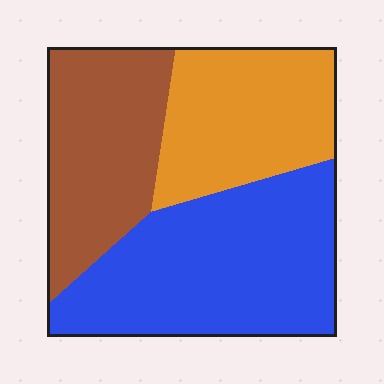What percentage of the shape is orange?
Orange takes up about one quarter (1/4) of the shape.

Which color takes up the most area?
Blue, at roughly 45%.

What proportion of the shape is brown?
Brown takes up about one quarter (1/4) of the shape.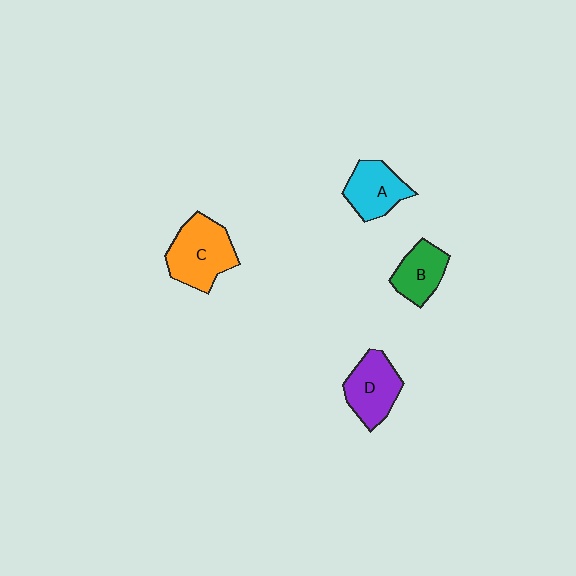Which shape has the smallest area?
Shape B (green).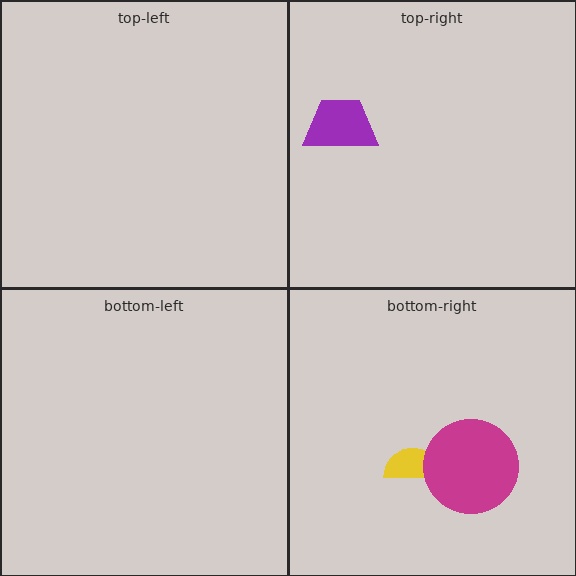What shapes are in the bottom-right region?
The yellow semicircle, the magenta circle.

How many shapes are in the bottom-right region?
2.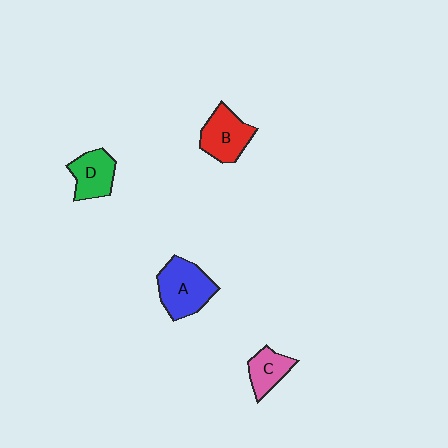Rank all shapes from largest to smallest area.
From largest to smallest: A (blue), B (red), D (green), C (pink).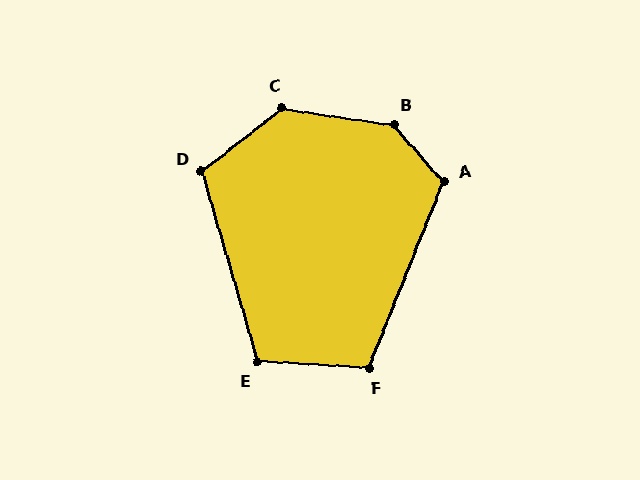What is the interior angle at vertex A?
Approximately 117 degrees (obtuse).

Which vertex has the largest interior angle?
B, at approximately 139 degrees.